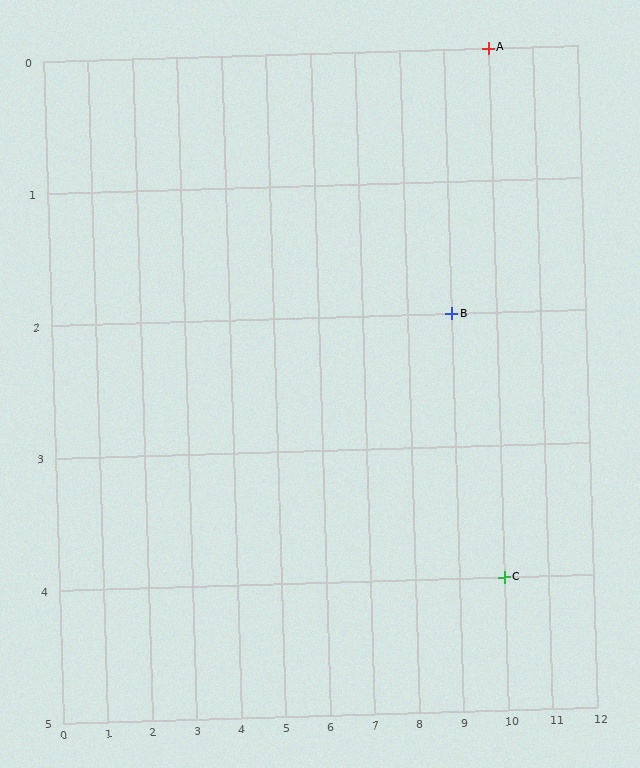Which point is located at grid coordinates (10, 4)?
Point C is at (10, 4).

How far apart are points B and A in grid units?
Points B and A are 1 column and 2 rows apart (about 2.2 grid units diagonally).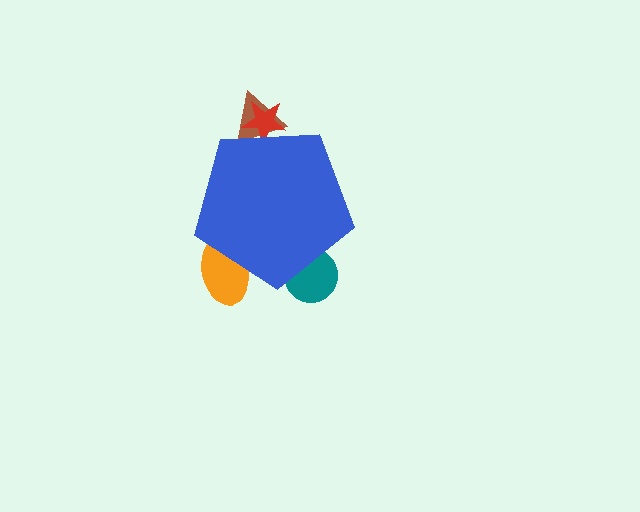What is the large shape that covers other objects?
A blue pentagon.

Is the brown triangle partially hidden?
Yes, the brown triangle is partially hidden behind the blue pentagon.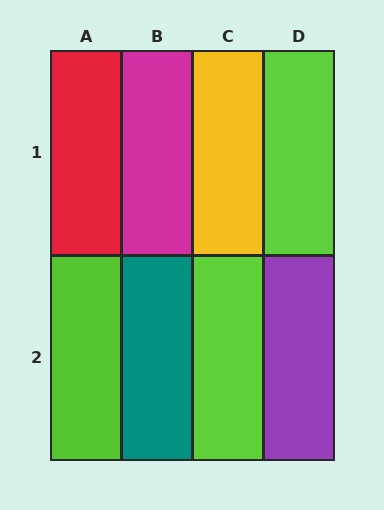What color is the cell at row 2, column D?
Purple.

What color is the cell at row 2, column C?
Lime.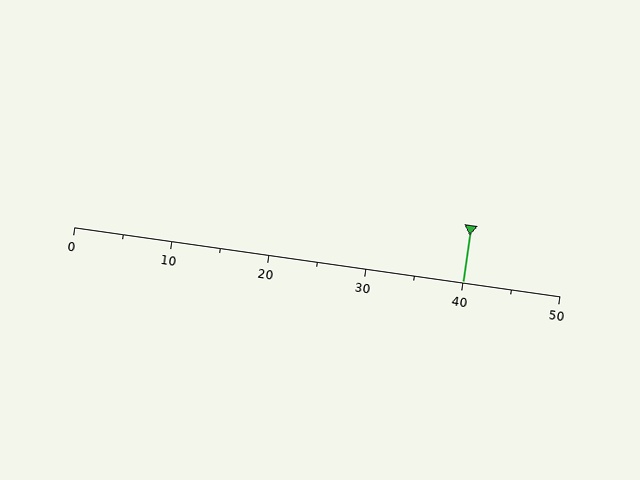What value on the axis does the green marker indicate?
The marker indicates approximately 40.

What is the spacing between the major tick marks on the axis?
The major ticks are spaced 10 apart.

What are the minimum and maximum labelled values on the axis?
The axis runs from 0 to 50.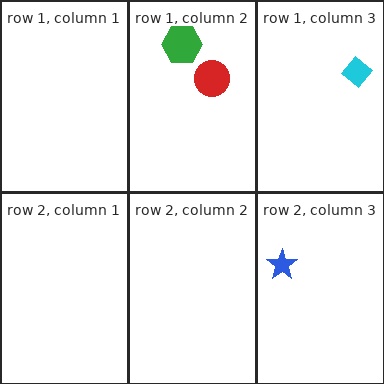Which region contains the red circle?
The row 1, column 2 region.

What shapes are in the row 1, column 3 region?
The cyan diamond.